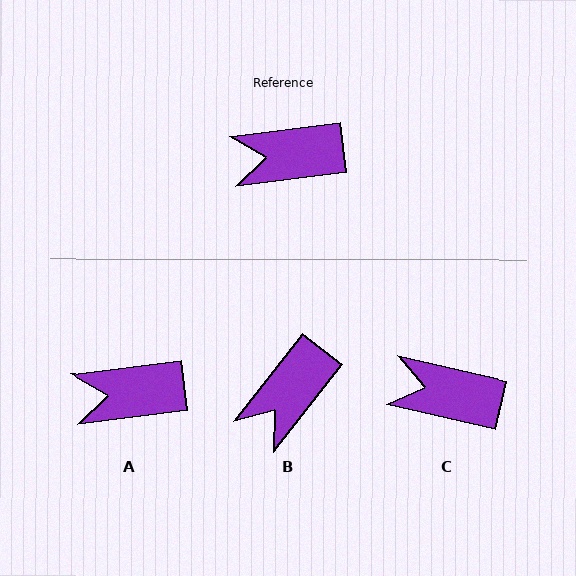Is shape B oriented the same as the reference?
No, it is off by about 45 degrees.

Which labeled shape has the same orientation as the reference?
A.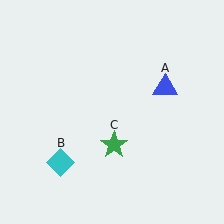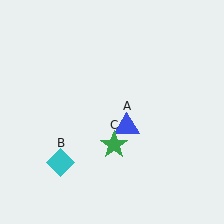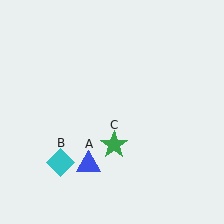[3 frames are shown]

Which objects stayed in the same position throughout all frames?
Cyan diamond (object B) and green star (object C) remained stationary.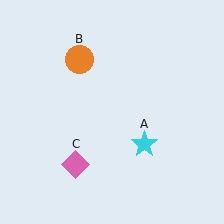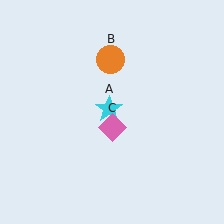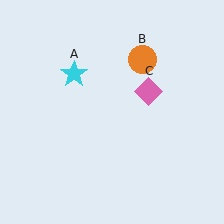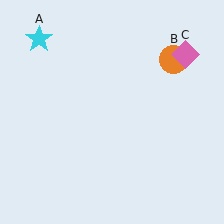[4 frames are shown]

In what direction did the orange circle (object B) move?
The orange circle (object B) moved right.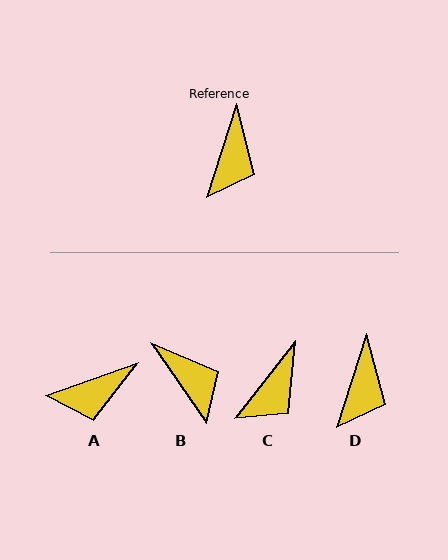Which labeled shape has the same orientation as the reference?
D.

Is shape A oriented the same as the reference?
No, it is off by about 53 degrees.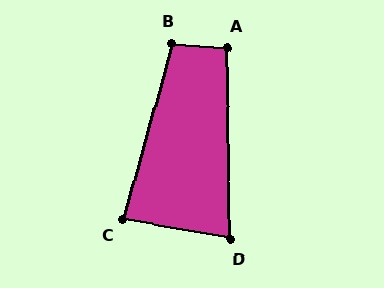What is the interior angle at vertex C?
Approximately 85 degrees (acute).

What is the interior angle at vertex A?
Approximately 95 degrees (obtuse).